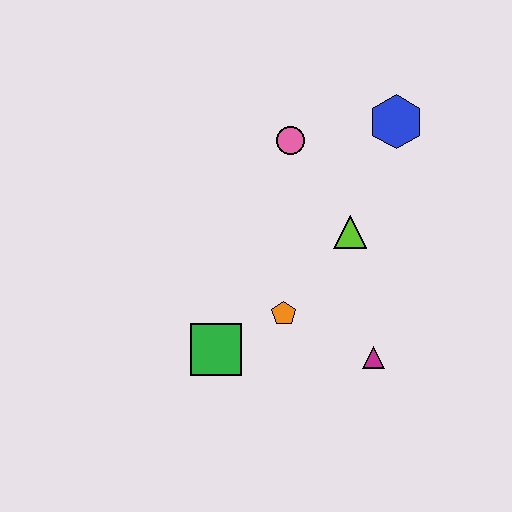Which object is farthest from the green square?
The blue hexagon is farthest from the green square.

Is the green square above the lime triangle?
No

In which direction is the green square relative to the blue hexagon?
The green square is below the blue hexagon.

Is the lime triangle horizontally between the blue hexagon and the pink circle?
Yes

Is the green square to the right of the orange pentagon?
No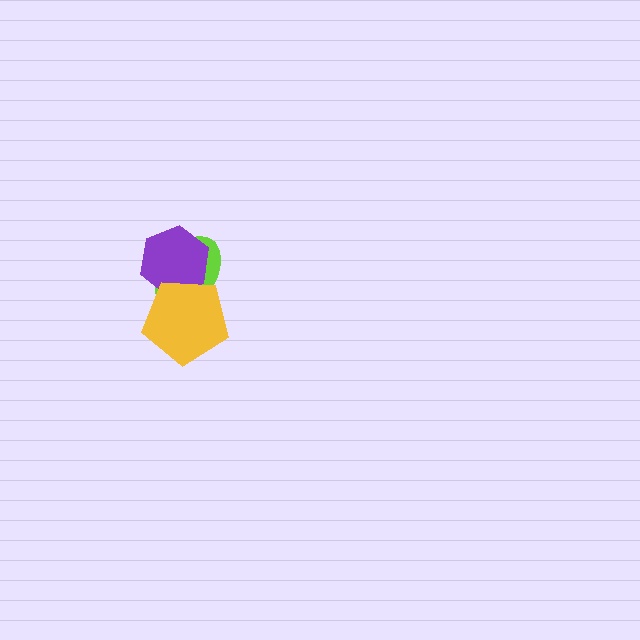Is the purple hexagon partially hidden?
Yes, it is partially covered by another shape.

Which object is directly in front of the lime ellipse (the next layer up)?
The purple hexagon is directly in front of the lime ellipse.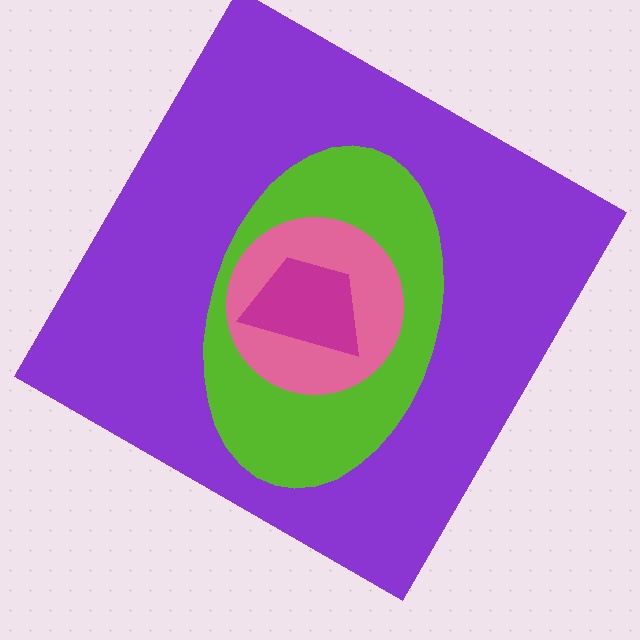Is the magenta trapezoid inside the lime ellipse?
Yes.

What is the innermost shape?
The magenta trapezoid.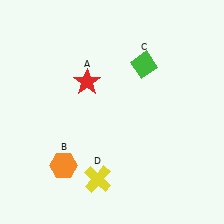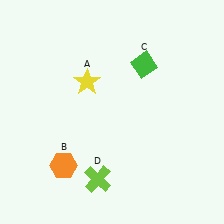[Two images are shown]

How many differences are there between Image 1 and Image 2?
There are 2 differences between the two images.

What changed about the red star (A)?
In Image 1, A is red. In Image 2, it changed to yellow.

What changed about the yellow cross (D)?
In Image 1, D is yellow. In Image 2, it changed to lime.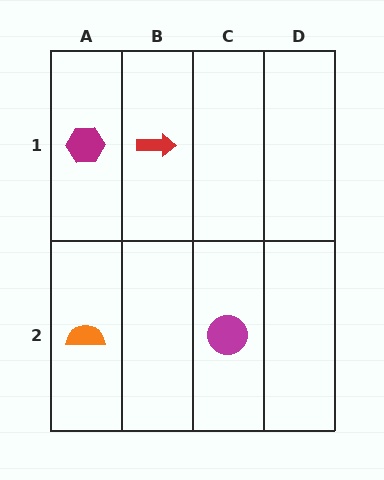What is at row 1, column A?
A magenta hexagon.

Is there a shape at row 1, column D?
No, that cell is empty.